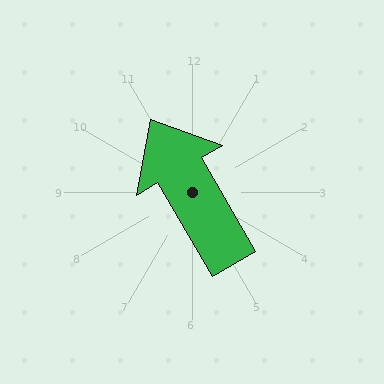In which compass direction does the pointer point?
Northwest.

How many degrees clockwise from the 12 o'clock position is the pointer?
Approximately 330 degrees.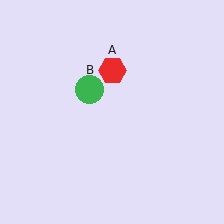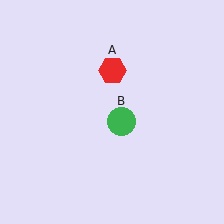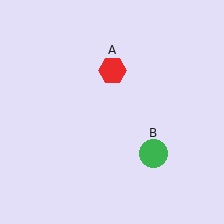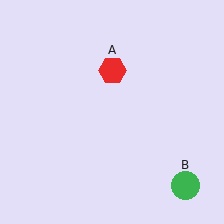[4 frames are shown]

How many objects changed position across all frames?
1 object changed position: green circle (object B).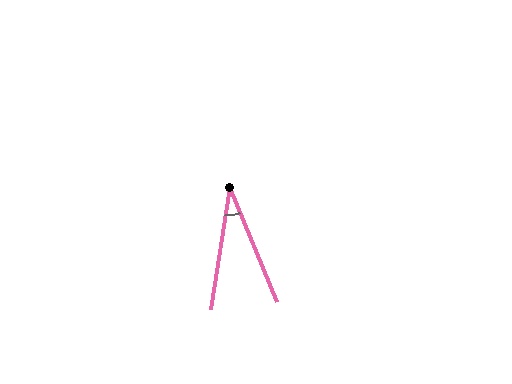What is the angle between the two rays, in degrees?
Approximately 31 degrees.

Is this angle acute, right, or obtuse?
It is acute.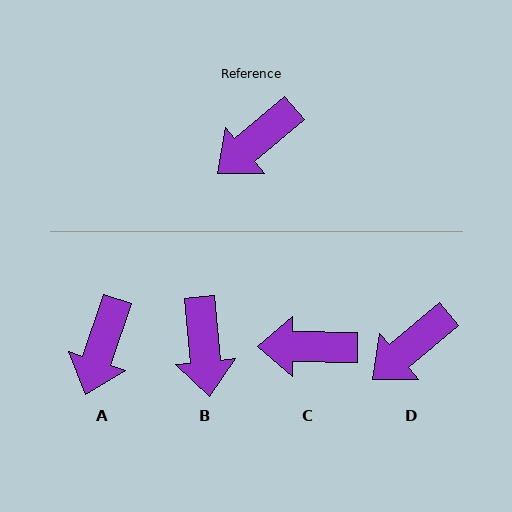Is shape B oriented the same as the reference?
No, it is off by about 55 degrees.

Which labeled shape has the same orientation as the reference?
D.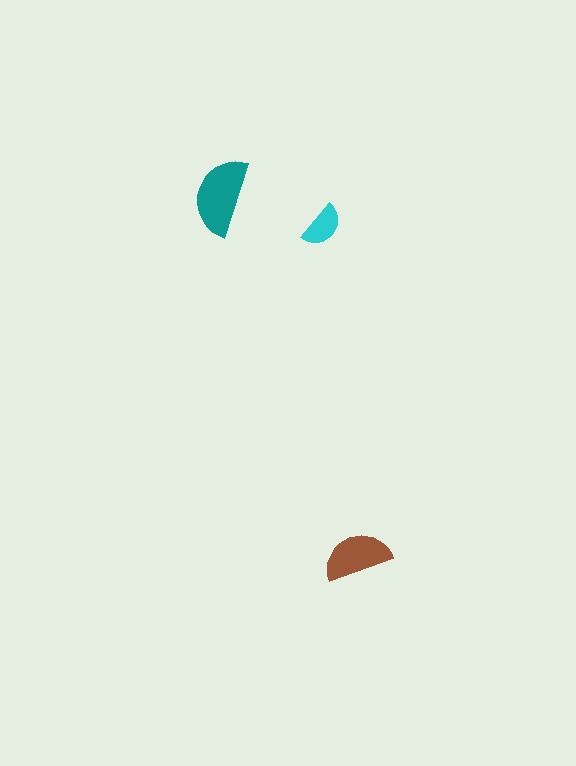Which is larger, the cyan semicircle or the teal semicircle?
The teal one.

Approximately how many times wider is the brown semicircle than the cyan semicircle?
About 1.5 times wider.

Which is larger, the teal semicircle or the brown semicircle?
The teal one.